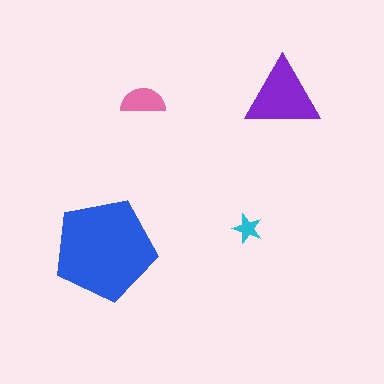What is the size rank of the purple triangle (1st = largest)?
2nd.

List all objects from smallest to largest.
The cyan star, the pink semicircle, the purple triangle, the blue pentagon.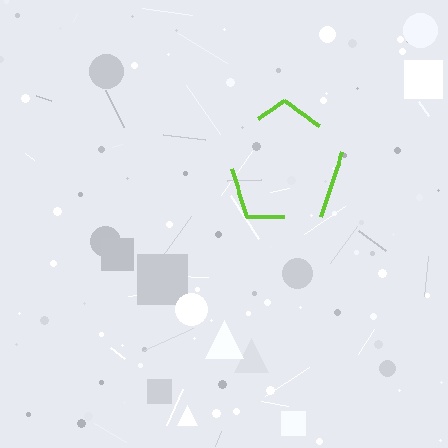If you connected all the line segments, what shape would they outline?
They would outline a pentagon.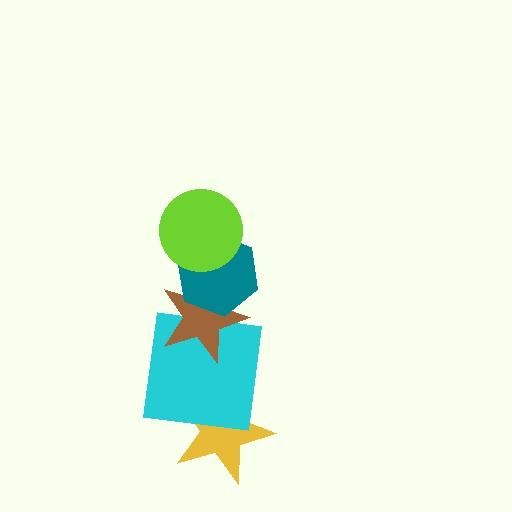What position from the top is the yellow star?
The yellow star is 5th from the top.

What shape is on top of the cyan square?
The brown star is on top of the cyan square.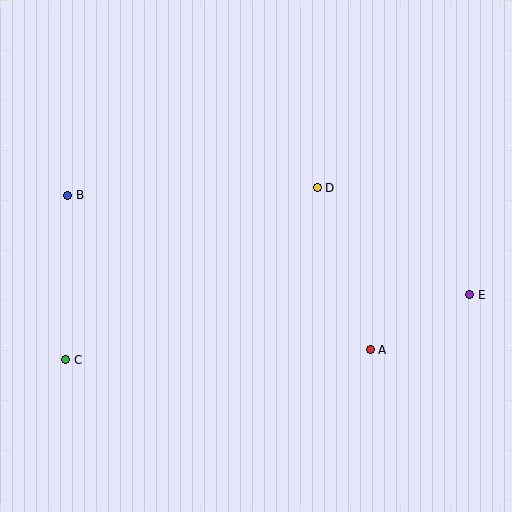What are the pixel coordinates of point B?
Point B is at (68, 196).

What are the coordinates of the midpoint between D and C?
The midpoint between D and C is at (191, 274).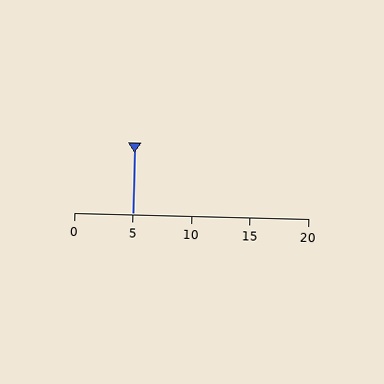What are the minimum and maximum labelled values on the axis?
The axis runs from 0 to 20.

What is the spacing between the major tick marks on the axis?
The major ticks are spaced 5 apart.